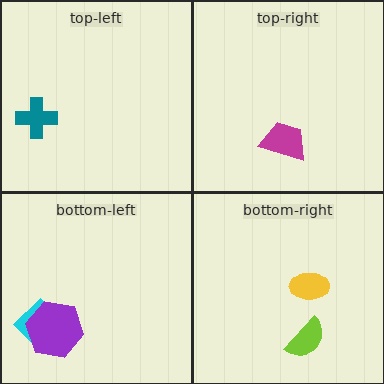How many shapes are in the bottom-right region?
2.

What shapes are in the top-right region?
The magenta trapezoid.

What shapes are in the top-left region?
The teal cross.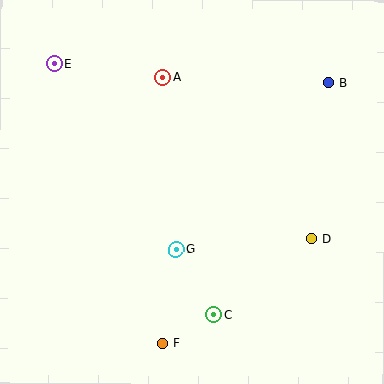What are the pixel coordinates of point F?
Point F is at (162, 343).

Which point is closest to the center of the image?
Point G at (176, 249) is closest to the center.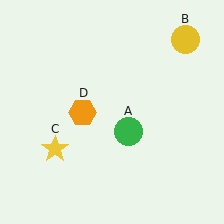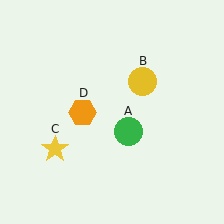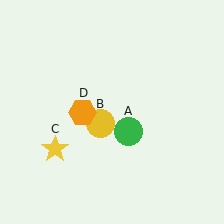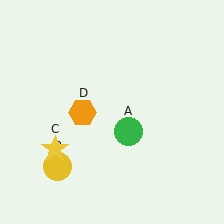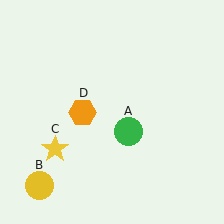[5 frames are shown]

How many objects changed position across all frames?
1 object changed position: yellow circle (object B).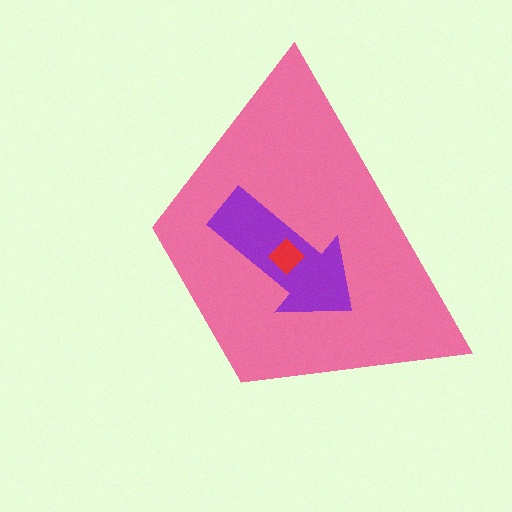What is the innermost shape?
The red diamond.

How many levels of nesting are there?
3.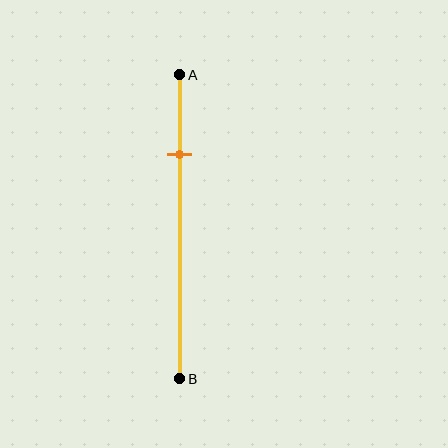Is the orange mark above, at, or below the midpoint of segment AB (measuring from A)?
The orange mark is above the midpoint of segment AB.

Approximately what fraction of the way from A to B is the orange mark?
The orange mark is approximately 25% of the way from A to B.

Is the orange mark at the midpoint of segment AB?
No, the mark is at about 25% from A, not at the 50% midpoint.